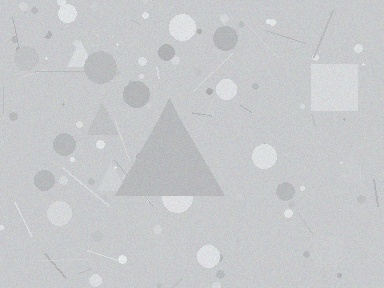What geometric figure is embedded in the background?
A triangle is embedded in the background.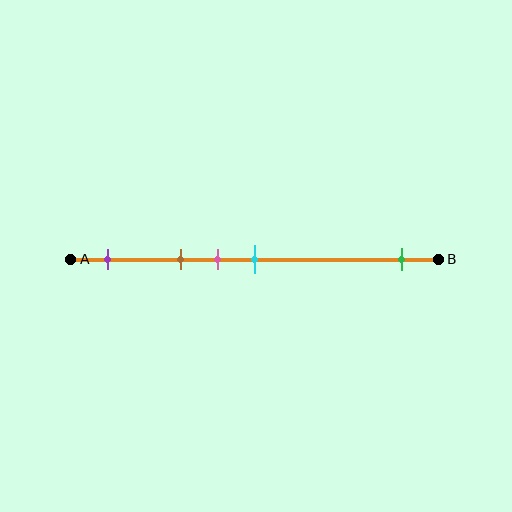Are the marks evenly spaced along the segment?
No, the marks are not evenly spaced.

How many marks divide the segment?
There are 5 marks dividing the segment.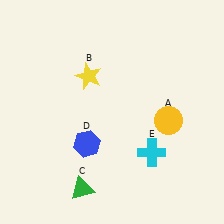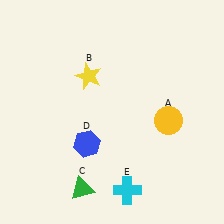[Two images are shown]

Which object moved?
The cyan cross (E) moved down.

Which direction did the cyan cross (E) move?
The cyan cross (E) moved down.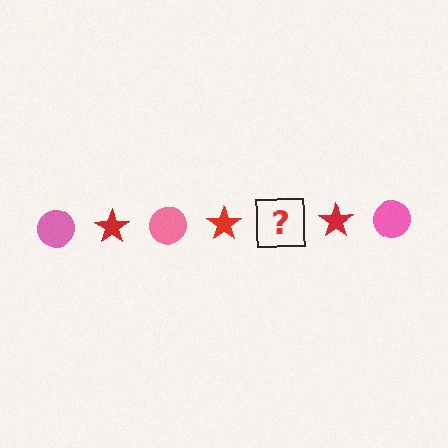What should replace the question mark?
The question mark should be replaced with a pink circle.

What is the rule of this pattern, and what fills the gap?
The rule is that the pattern alternates between pink circle and red star. The gap should be filled with a pink circle.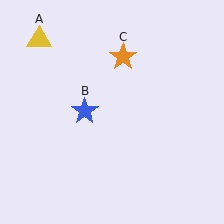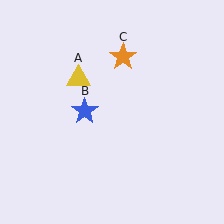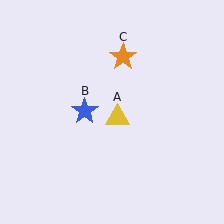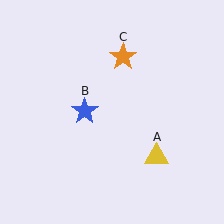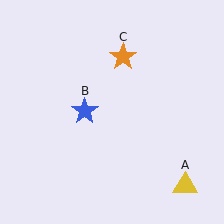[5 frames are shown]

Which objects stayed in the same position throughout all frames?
Blue star (object B) and orange star (object C) remained stationary.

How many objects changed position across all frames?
1 object changed position: yellow triangle (object A).